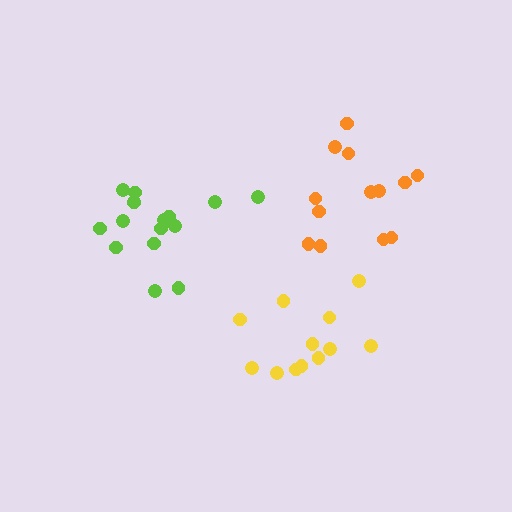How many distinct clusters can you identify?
There are 3 distinct clusters.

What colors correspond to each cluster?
The clusters are colored: orange, yellow, lime.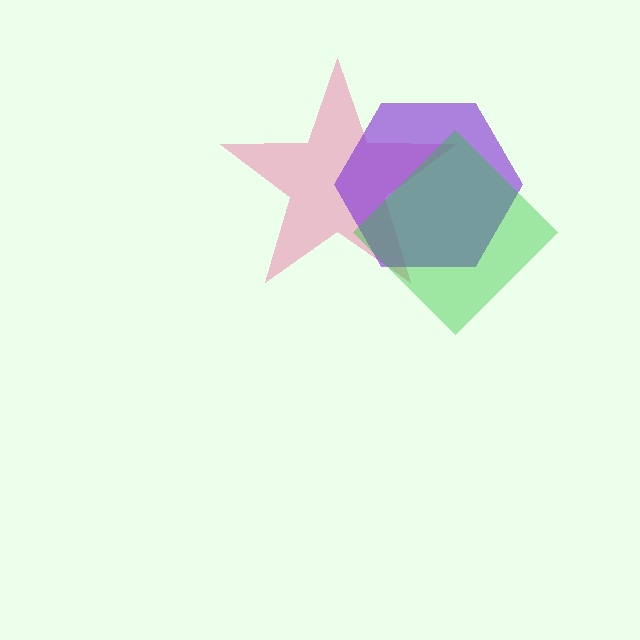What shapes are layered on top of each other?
The layered shapes are: a pink star, a purple hexagon, a green diamond.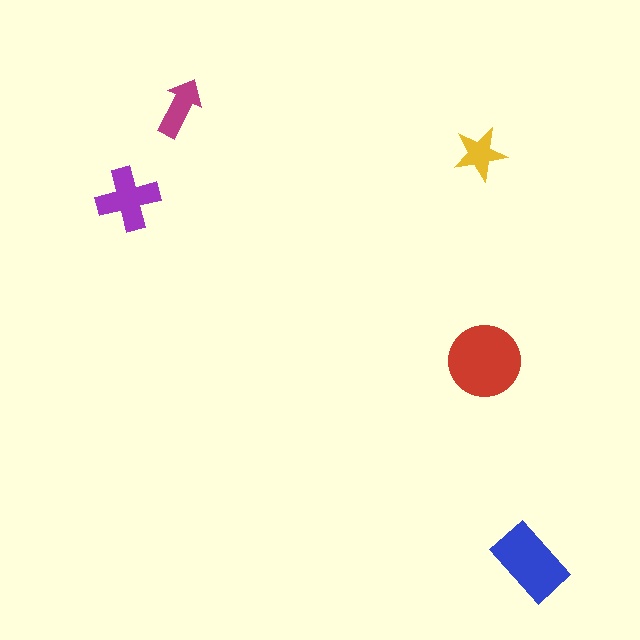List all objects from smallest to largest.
The yellow star, the magenta arrow, the purple cross, the blue rectangle, the red circle.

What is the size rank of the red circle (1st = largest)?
1st.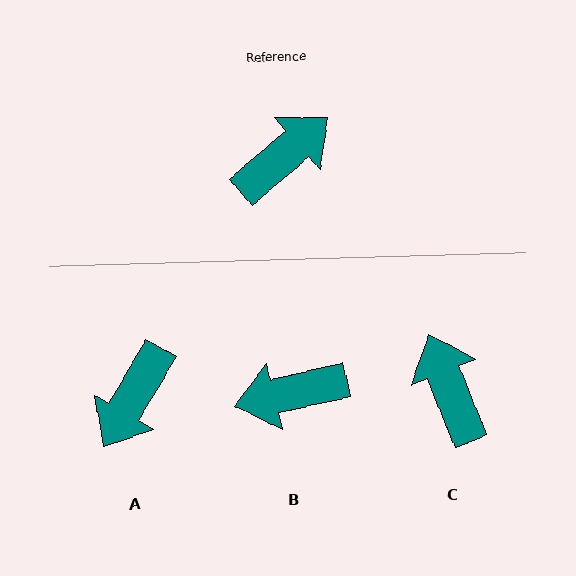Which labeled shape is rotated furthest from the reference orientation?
A, about 161 degrees away.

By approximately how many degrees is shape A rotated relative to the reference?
Approximately 161 degrees clockwise.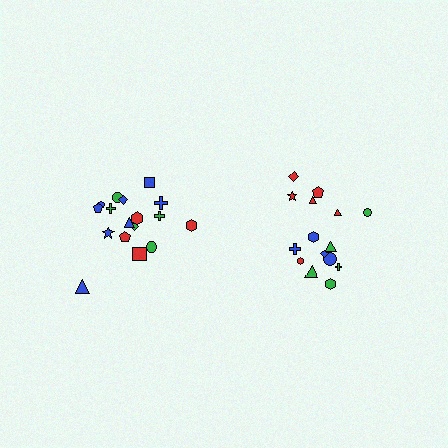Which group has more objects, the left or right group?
The left group.